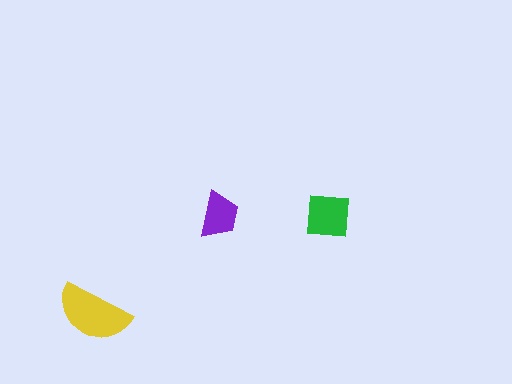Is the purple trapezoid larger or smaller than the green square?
Smaller.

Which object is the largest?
The yellow semicircle.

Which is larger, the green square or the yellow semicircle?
The yellow semicircle.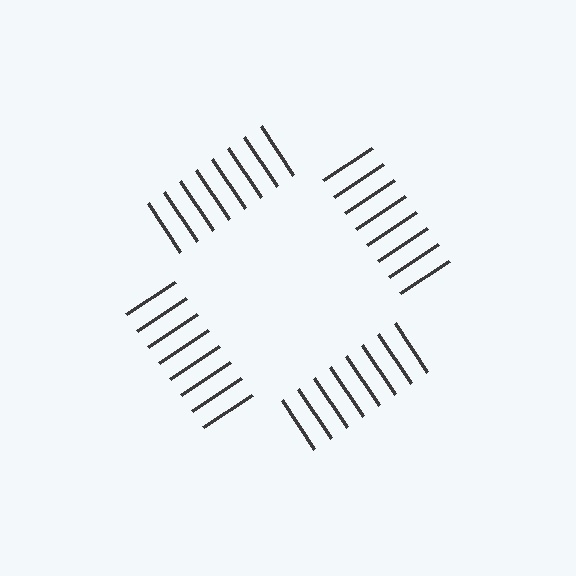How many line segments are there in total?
32 — 8 along each of the 4 edges.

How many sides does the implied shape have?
4 sides — the line-ends trace a square.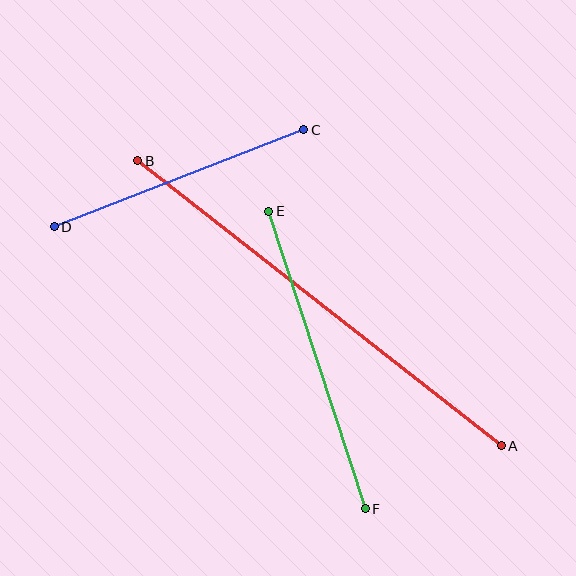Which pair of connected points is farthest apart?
Points A and B are farthest apart.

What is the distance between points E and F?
The distance is approximately 313 pixels.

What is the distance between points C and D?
The distance is approximately 268 pixels.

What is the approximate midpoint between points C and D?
The midpoint is at approximately (179, 178) pixels.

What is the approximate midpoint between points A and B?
The midpoint is at approximately (319, 303) pixels.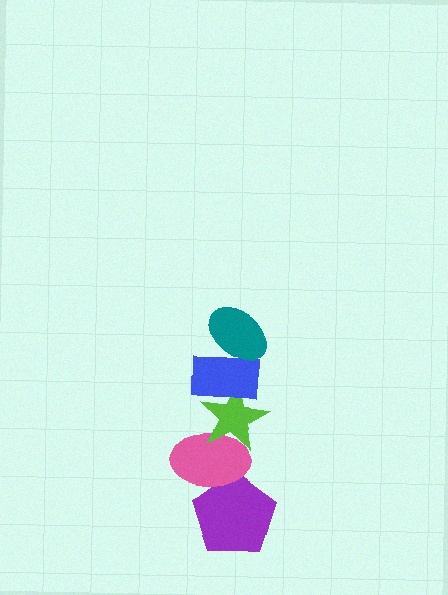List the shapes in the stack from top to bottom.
From top to bottom: the teal ellipse, the blue rectangle, the lime star, the pink ellipse, the purple pentagon.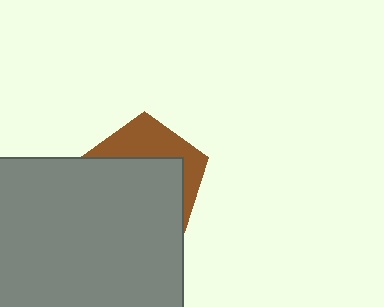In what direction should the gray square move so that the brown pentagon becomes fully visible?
The gray square should move down. That is the shortest direction to clear the overlap and leave the brown pentagon fully visible.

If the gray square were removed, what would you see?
You would see the complete brown pentagon.